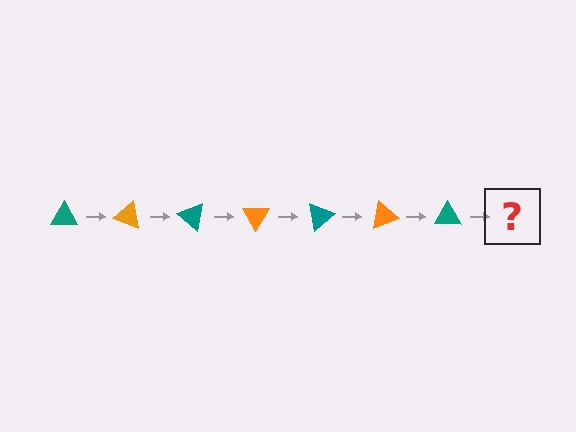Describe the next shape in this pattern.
It should be an orange triangle, rotated 140 degrees from the start.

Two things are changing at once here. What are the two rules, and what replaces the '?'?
The two rules are that it rotates 20 degrees each step and the color cycles through teal and orange. The '?' should be an orange triangle, rotated 140 degrees from the start.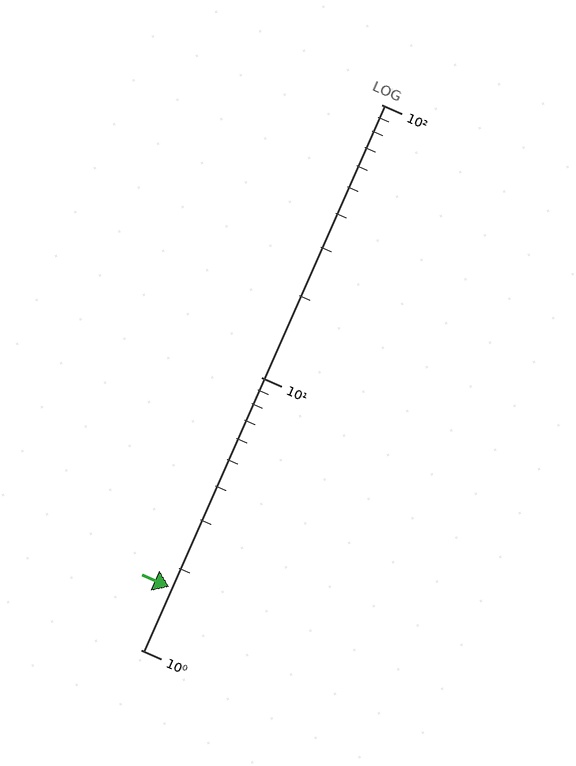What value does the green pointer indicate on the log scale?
The pointer indicates approximately 1.7.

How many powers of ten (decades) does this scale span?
The scale spans 2 decades, from 1 to 100.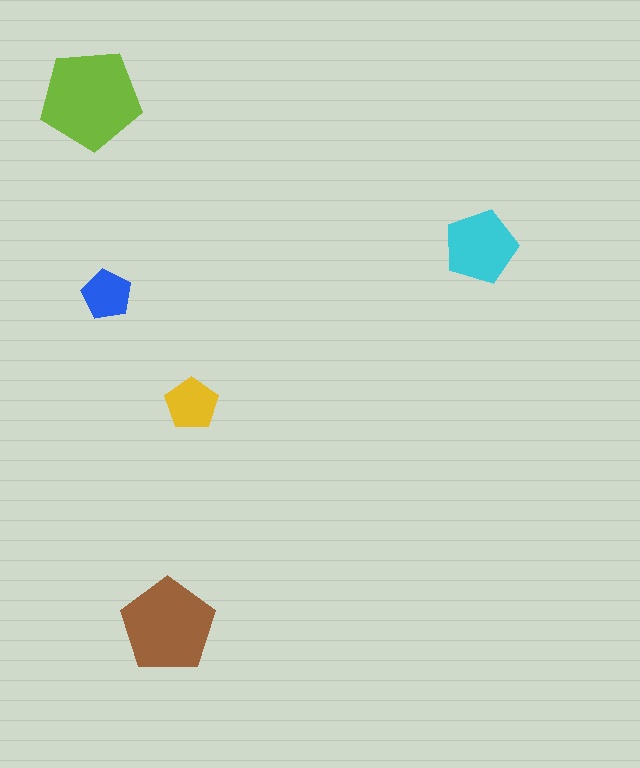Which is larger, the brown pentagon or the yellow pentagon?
The brown one.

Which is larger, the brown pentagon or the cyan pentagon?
The brown one.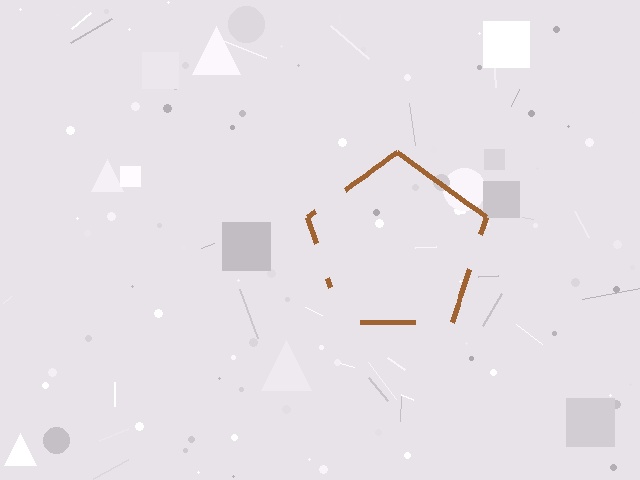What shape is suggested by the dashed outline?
The dashed outline suggests a pentagon.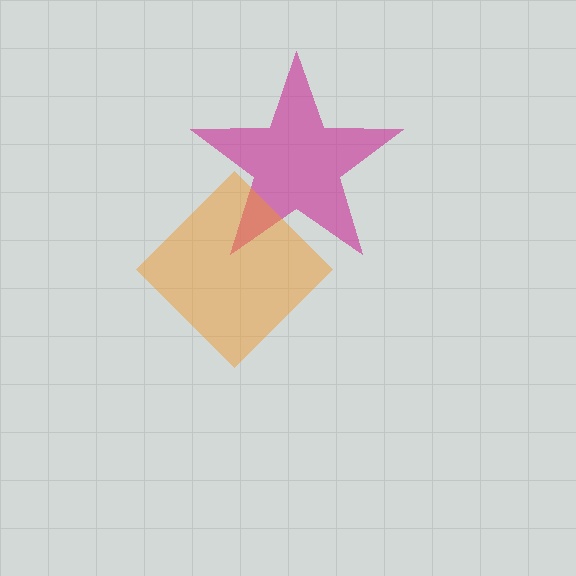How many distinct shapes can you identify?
There are 2 distinct shapes: a magenta star, an orange diamond.